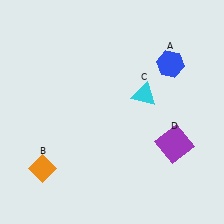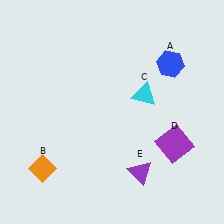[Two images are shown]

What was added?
A purple triangle (E) was added in Image 2.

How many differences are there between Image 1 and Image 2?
There is 1 difference between the two images.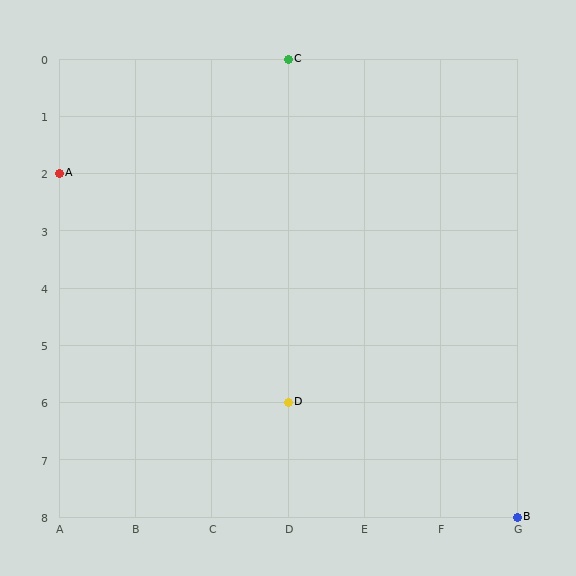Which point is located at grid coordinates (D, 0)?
Point C is at (D, 0).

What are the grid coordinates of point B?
Point B is at grid coordinates (G, 8).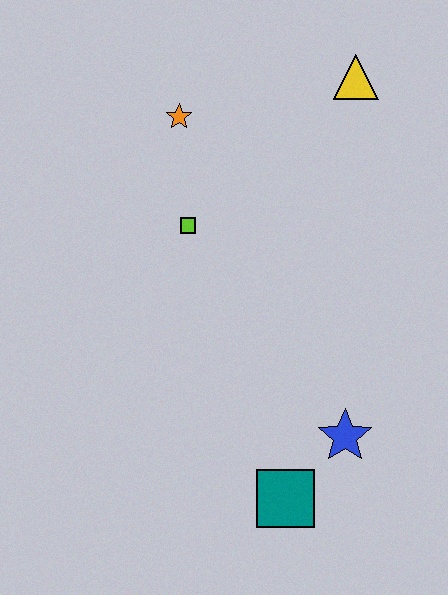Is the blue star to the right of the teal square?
Yes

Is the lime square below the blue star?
No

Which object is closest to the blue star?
The teal square is closest to the blue star.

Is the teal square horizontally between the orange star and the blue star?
Yes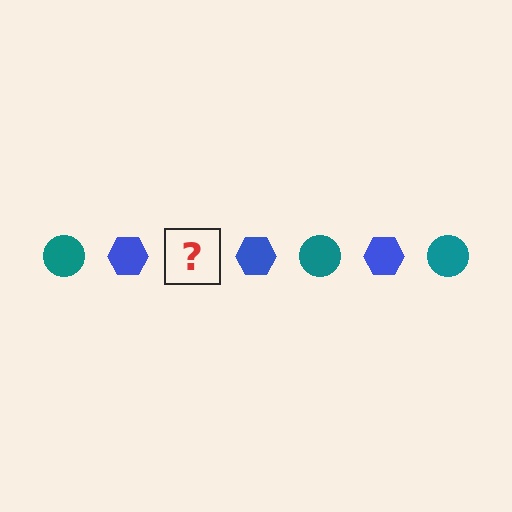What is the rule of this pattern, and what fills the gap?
The rule is that the pattern alternates between teal circle and blue hexagon. The gap should be filled with a teal circle.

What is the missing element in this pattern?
The missing element is a teal circle.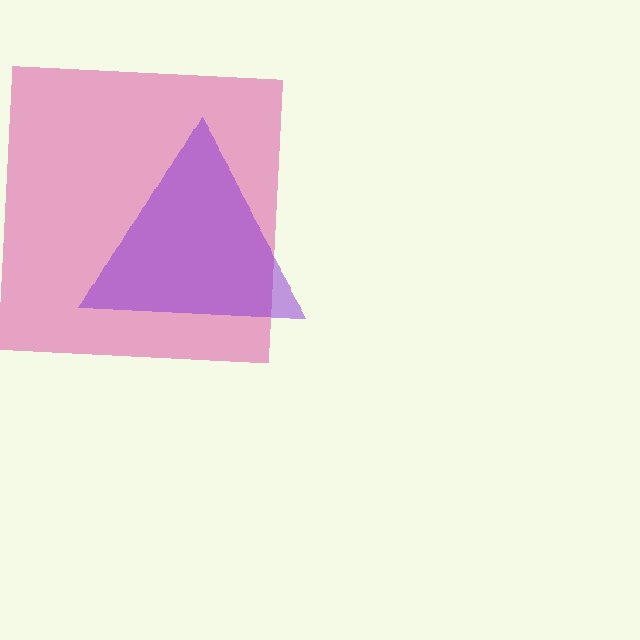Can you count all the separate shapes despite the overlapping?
Yes, there are 2 separate shapes.